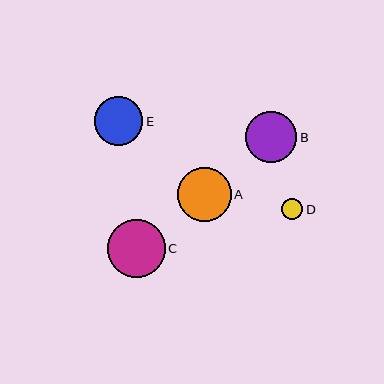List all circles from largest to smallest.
From largest to smallest: C, A, B, E, D.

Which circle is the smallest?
Circle D is the smallest with a size of approximately 21 pixels.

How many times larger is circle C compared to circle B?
Circle C is approximately 1.1 times the size of circle B.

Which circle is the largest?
Circle C is the largest with a size of approximately 58 pixels.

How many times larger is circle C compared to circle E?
Circle C is approximately 1.2 times the size of circle E.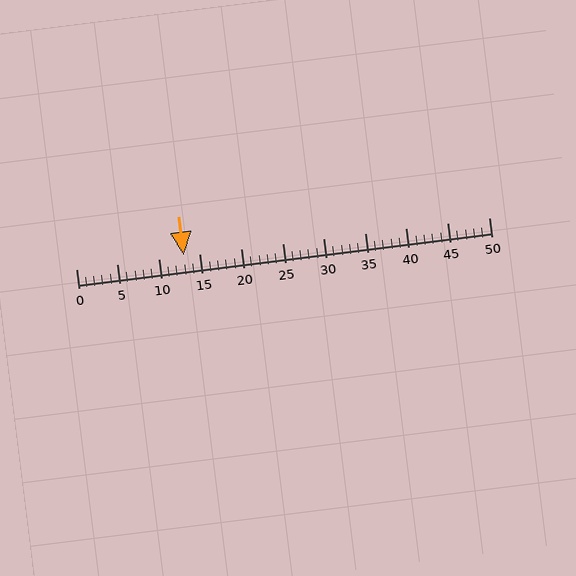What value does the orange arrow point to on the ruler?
The orange arrow points to approximately 13.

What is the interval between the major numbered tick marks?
The major tick marks are spaced 5 units apart.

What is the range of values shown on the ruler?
The ruler shows values from 0 to 50.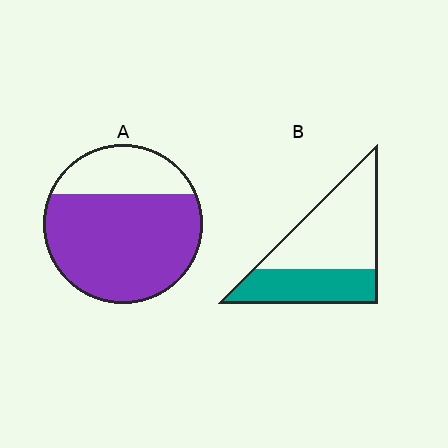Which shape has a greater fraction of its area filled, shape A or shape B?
Shape A.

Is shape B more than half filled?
No.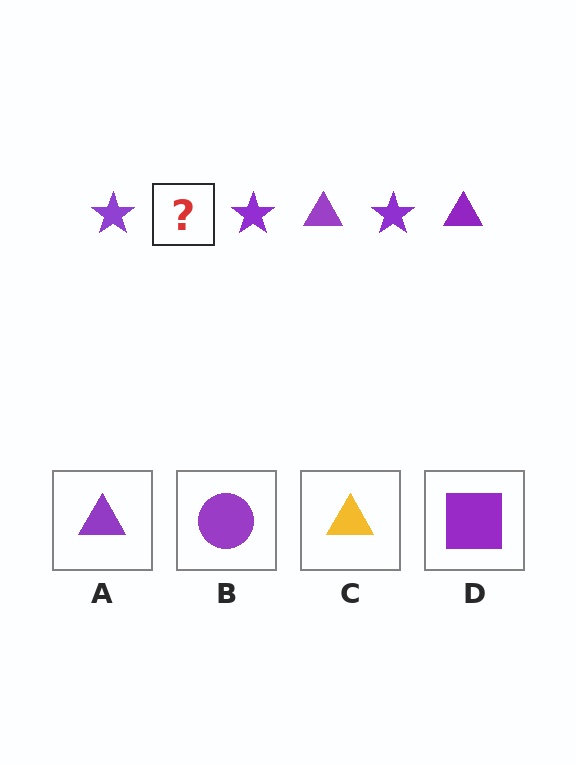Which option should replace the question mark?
Option A.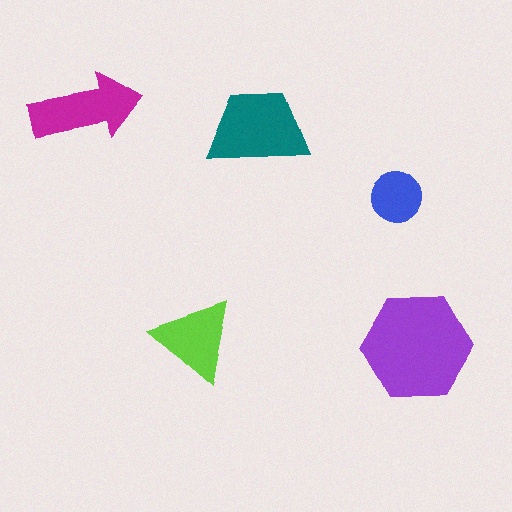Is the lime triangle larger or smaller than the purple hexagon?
Smaller.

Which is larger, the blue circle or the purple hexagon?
The purple hexagon.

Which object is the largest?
The purple hexagon.